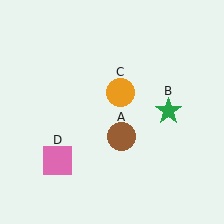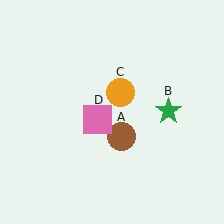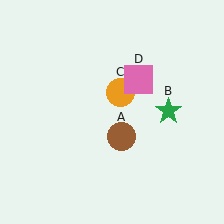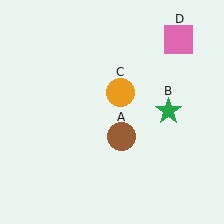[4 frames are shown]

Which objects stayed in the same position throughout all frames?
Brown circle (object A) and green star (object B) and orange circle (object C) remained stationary.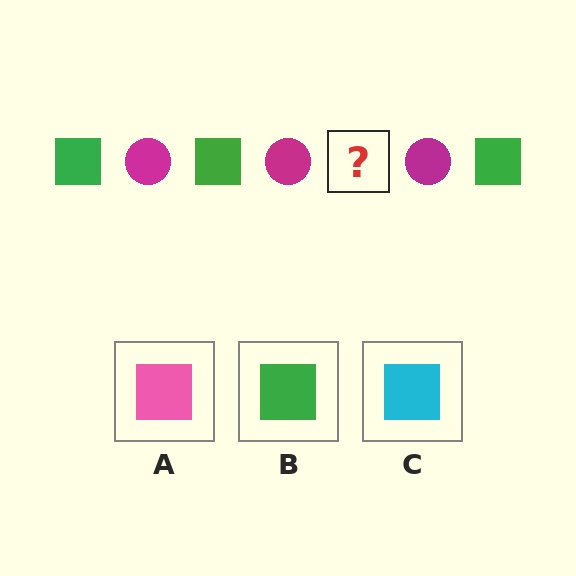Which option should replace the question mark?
Option B.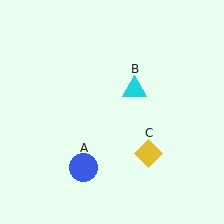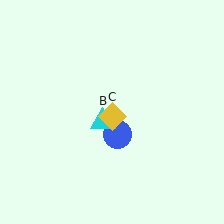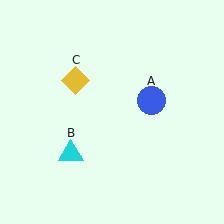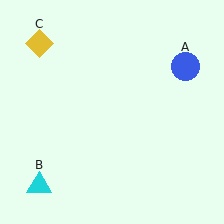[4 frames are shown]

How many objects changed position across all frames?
3 objects changed position: blue circle (object A), cyan triangle (object B), yellow diamond (object C).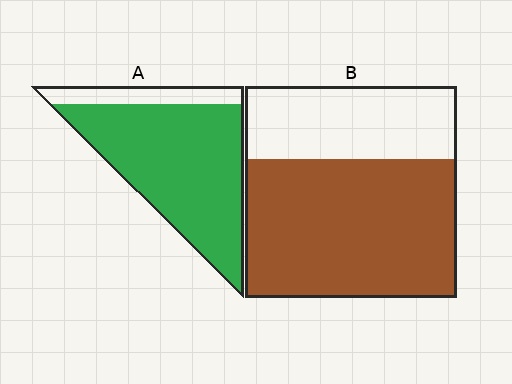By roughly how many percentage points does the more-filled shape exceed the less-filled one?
By roughly 20 percentage points (A over B).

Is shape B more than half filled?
Yes.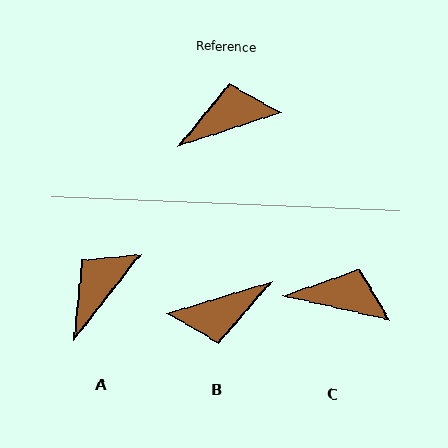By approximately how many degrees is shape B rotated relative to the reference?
Approximately 179 degrees counter-clockwise.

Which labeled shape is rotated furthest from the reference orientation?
B, about 179 degrees away.